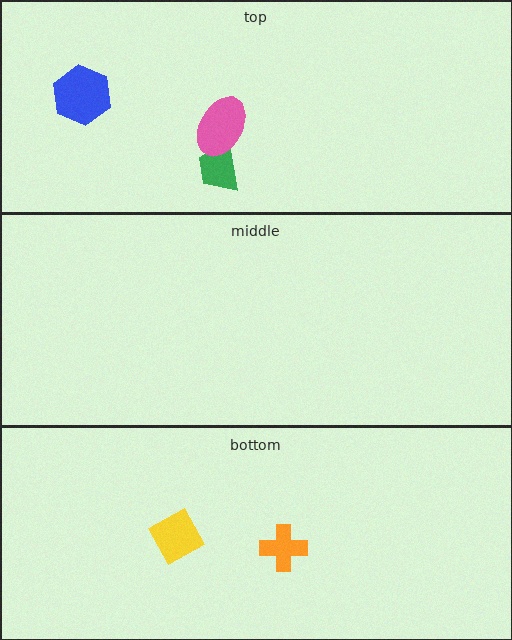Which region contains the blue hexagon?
The top region.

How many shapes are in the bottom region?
2.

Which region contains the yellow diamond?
The bottom region.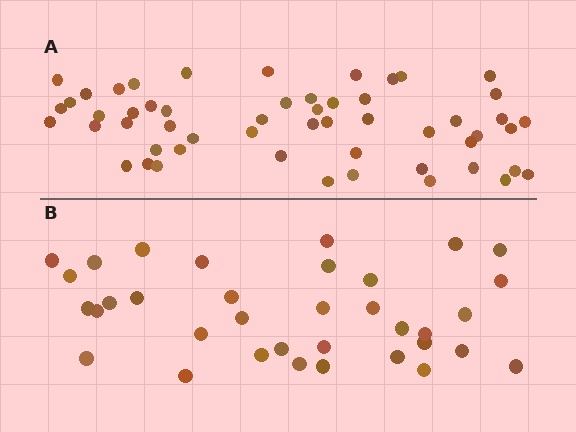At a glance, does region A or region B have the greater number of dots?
Region A (the top region) has more dots.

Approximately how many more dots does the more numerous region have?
Region A has approximately 20 more dots than region B.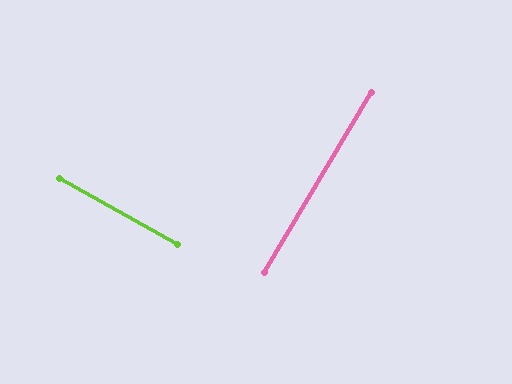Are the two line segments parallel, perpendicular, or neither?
Perpendicular — they meet at approximately 88°.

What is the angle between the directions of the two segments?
Approximately 88 degrees.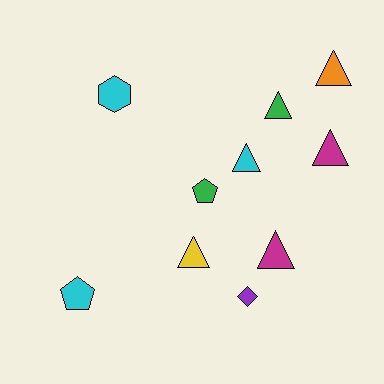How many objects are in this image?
There are 10 objects.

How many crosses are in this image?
There are no crosses.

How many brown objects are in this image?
There are no brown objects.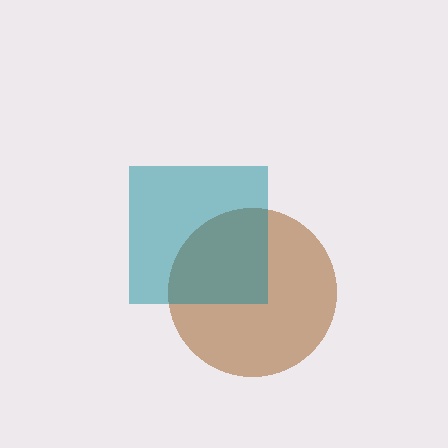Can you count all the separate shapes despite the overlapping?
Yes, there are 2 separate shapes.